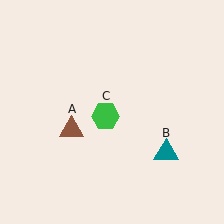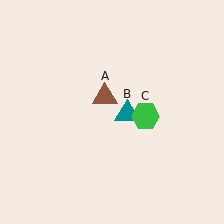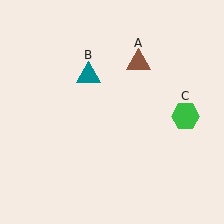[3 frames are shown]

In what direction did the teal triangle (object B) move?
The teal triangle (object B) moved up and to the left.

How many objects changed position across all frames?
3 objects changed position: brown triangle (object A), teal triangle (object B), green hexagon (object C).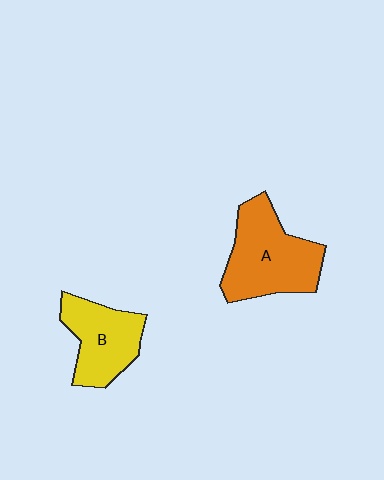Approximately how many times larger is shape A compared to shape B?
Approximately 1.3 times.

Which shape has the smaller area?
Shape B (yellow).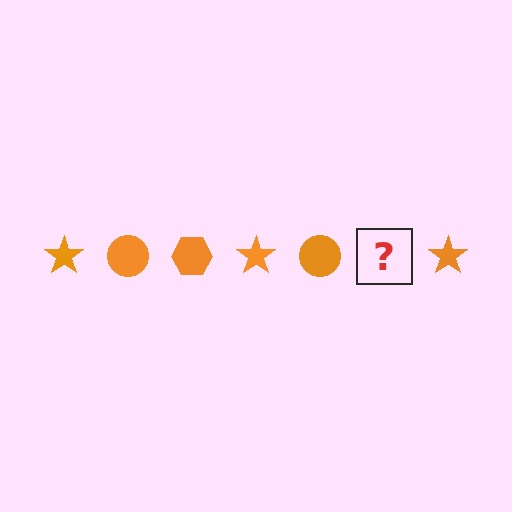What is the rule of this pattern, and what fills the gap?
The rule is that the pattern cycles through star, circle, hexagon shapes in orange. The gap should be filled with an orange hexagon.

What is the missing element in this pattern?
The missing element is an orange hexagon.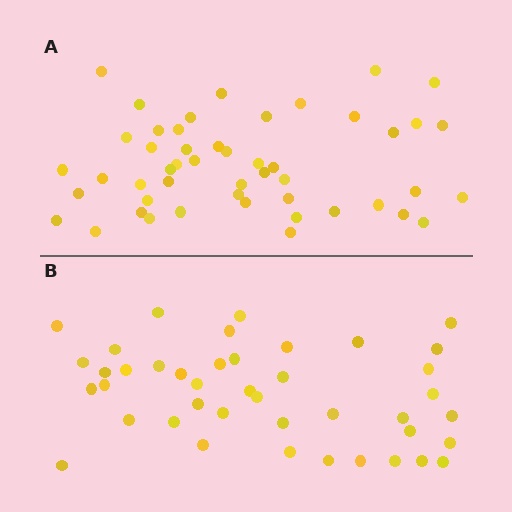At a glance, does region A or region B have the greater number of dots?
Region A (the top region) has more dots.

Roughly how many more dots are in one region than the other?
Region A has roughly 8 or so more dots than region B.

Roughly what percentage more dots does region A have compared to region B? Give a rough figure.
About 15% more.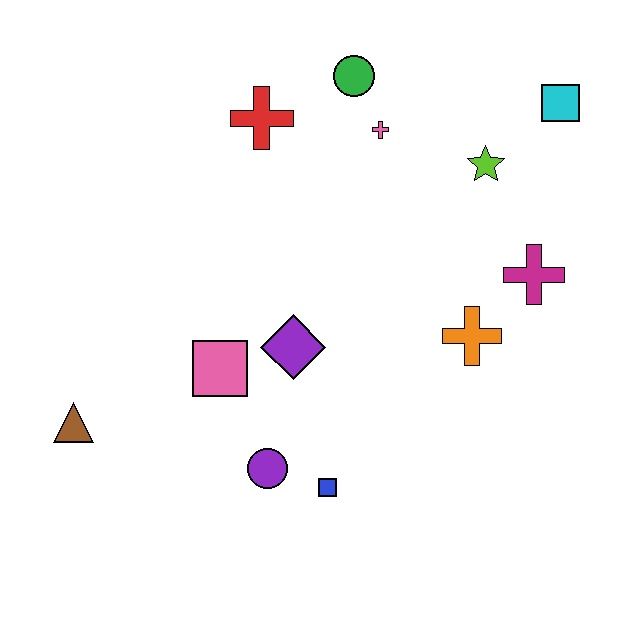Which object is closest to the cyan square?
The lime star is closest to the cyan square.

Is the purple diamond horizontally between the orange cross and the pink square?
Yes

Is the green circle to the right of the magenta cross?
No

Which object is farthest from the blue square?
The cyan square is farthest from the blue square.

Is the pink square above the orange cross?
No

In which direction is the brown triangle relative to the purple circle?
The brown triangle is to the left of the purple circle.